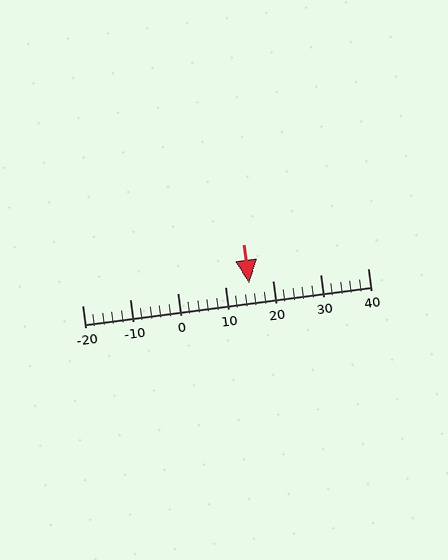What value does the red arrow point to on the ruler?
The red arrow points to approximately 15.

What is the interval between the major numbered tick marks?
The major tick marks are spaced 10 units apart.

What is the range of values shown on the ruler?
The ruler shows values from -20 to 40.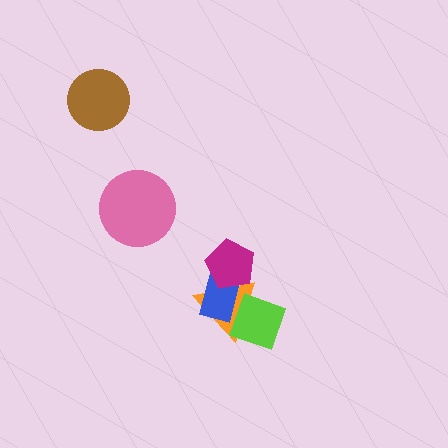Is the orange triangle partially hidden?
Yes, it is partially covered by another shape.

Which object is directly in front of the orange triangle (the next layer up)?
The blue rectangle is directly in front of the orange triangle.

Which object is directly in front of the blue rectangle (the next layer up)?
The magenta pentagon is directly in front of the blue rectangle.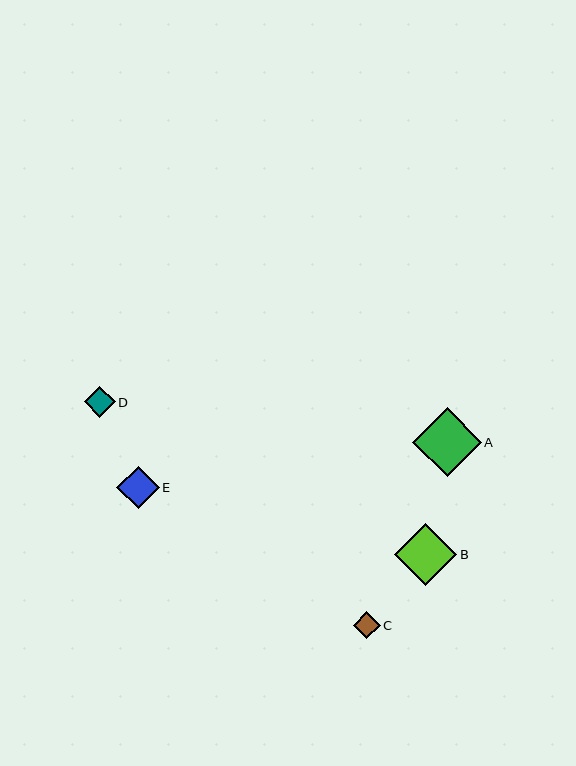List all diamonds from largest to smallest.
From largest to smallest: A, B, E, D, C.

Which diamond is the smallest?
Diamond C is the smallest with a size of approximately 27 pixels.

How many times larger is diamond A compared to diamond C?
Diamond A is approximately 2.5 times the size of diamond C.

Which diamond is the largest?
Diamond A is the largest with a size of approximately 69 pixels.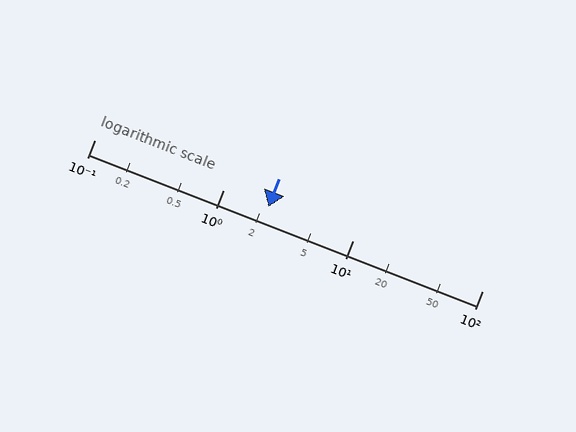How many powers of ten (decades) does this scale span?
The scale spans 3 decades, from 0.1 to 100.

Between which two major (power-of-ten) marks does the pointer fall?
The pointer is between 1 and 10.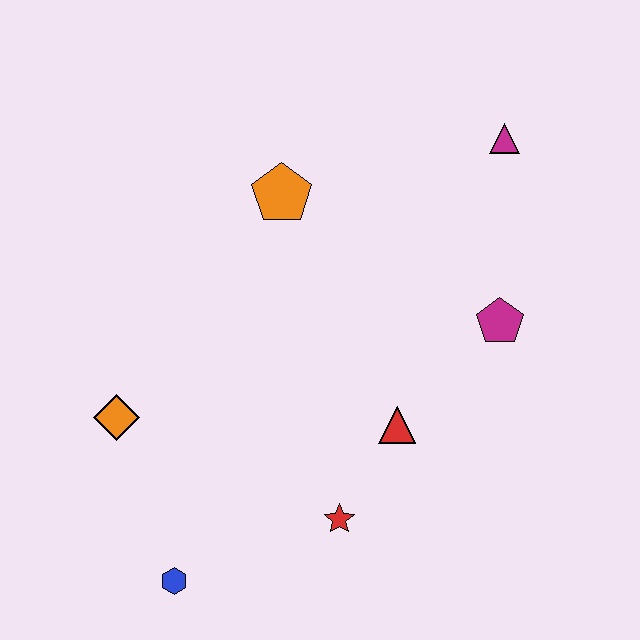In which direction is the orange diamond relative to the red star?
The orange diamond is to the left of the red star.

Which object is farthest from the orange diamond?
The magenta triangle is farthest from the orange diamond.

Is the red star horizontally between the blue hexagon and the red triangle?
Yes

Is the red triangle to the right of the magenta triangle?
No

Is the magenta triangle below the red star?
No